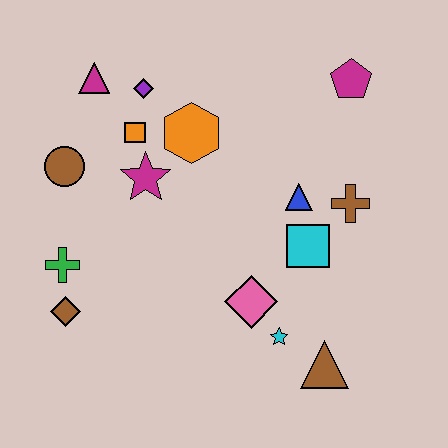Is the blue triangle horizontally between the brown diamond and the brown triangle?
Yes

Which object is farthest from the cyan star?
The magenta triangle is farthest from the cyan star.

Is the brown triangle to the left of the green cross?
No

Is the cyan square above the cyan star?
Yes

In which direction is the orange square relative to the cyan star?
The orange square is above the cyan star.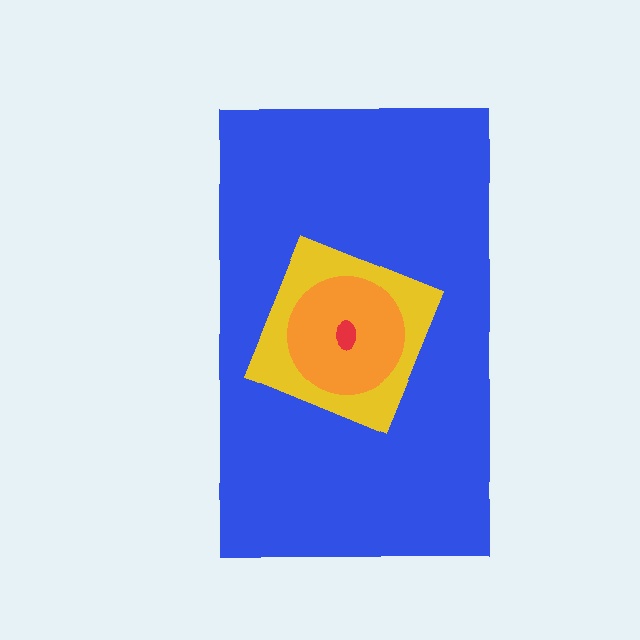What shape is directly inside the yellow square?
The orange circle.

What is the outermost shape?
The blue rectangle.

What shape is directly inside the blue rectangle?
The yellow square.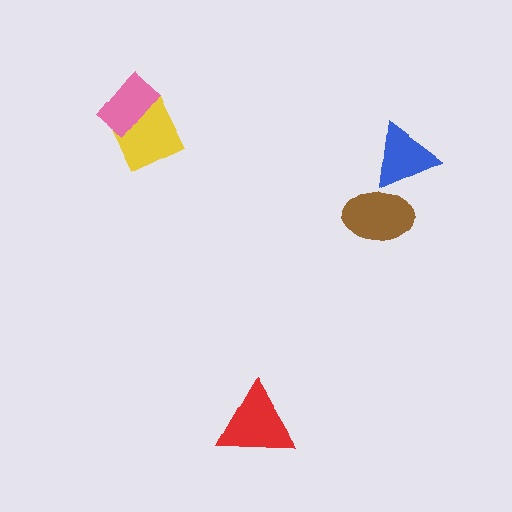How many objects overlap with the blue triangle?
1 object overlaps with the blue triangle.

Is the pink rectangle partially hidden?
No, no other shape covers it.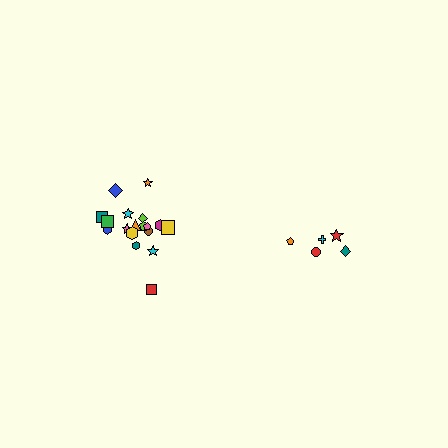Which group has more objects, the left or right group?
The left group.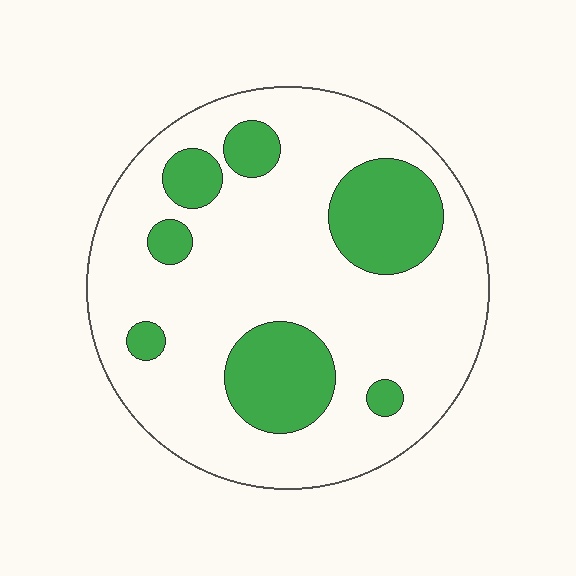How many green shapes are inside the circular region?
7.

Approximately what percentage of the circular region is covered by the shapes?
Approximately 25%.